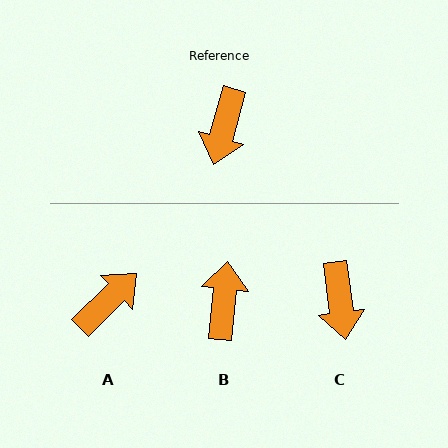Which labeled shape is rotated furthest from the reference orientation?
B, about 170 degrees away.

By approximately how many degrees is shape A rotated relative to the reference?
Approximately 150 degrees counter-clockwise.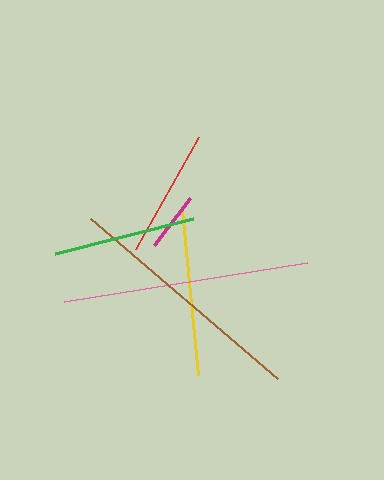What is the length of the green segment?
The green segment is approximately 142 pixels long.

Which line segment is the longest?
The brown line is the longest at approximately 246 pixels.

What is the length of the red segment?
The red segment is approximately 128 pixels long.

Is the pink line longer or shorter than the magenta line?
The pink line is longer than the magenta line.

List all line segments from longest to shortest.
From longest to shortest: brown, pink, yellow, green, red, magenta.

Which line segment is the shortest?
The magenta line is the shortest at approximately 60 pixels.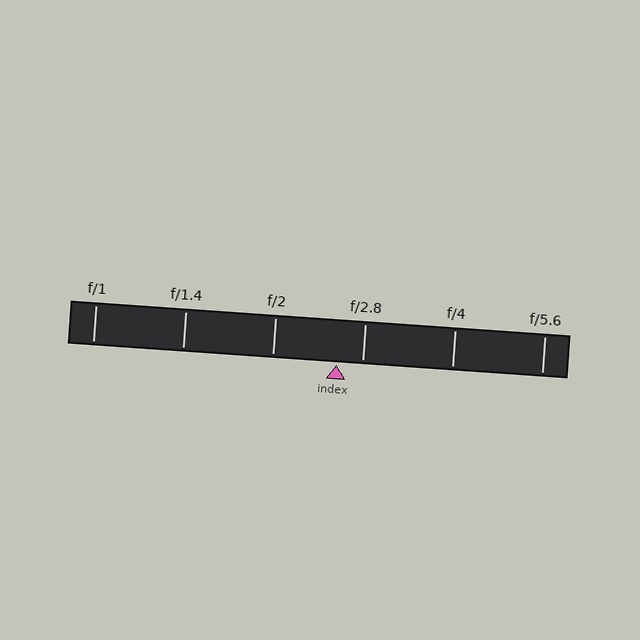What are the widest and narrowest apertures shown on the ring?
The widest aperture shown is f/1 and the narrowest is f/5.6.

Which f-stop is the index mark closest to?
The index mark is closest to f/2.8.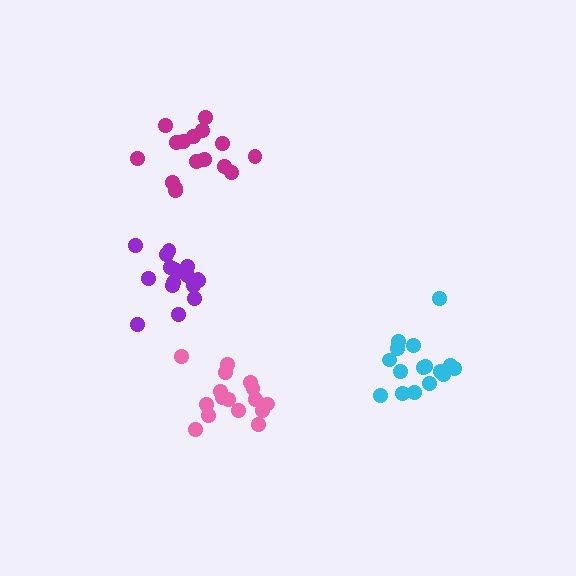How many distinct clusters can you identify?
There are 4 distinct clusters.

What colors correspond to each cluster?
The clusters are colored: purple, magenta, cyan, pink.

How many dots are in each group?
Group 1: 17 dots, Group 2: 16 dots, Group 3: 16 dots, Group 4: 16 dots (65 total).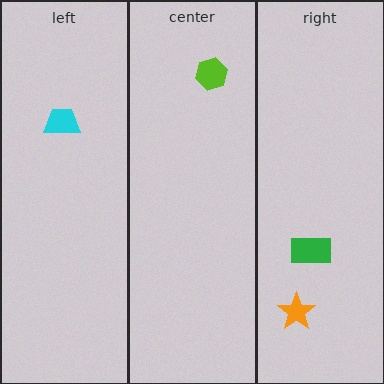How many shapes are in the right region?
2.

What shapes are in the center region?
The lime hexagon.